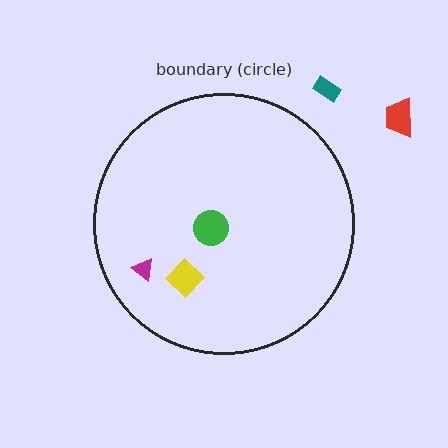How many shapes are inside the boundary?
3 inside, 2 outside.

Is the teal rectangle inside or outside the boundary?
Outside.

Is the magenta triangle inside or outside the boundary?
Inside.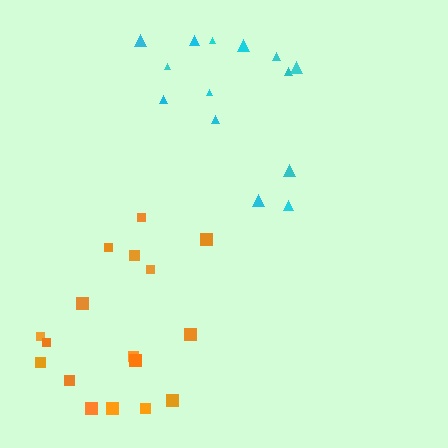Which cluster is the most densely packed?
Orange.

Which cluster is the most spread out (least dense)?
Cyan.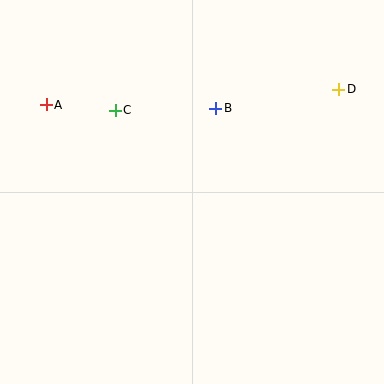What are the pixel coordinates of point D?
Point D is at (339, 89).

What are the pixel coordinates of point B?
Point B is at (216, 108).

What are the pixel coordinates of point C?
Point C is at (115, 110).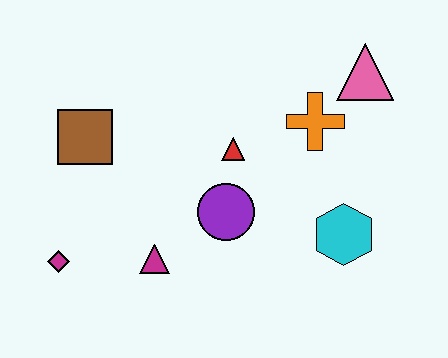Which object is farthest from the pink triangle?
The magenta diamond is farthest from the pink triangle.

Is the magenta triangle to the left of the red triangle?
Yes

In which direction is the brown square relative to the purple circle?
The brown square is to the left of the purple circle.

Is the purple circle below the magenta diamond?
No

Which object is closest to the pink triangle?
The orange cross is closest to the pink triangle.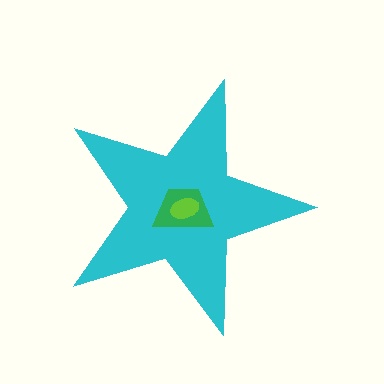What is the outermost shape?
The cyan star.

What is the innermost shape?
The lime ellipse.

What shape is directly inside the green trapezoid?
The lime ellipse.